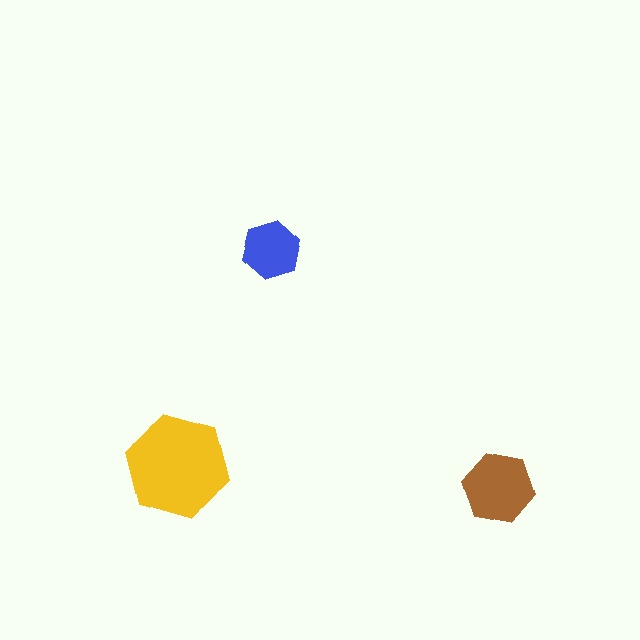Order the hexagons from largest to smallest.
the yellow one, the brown one, the blue one.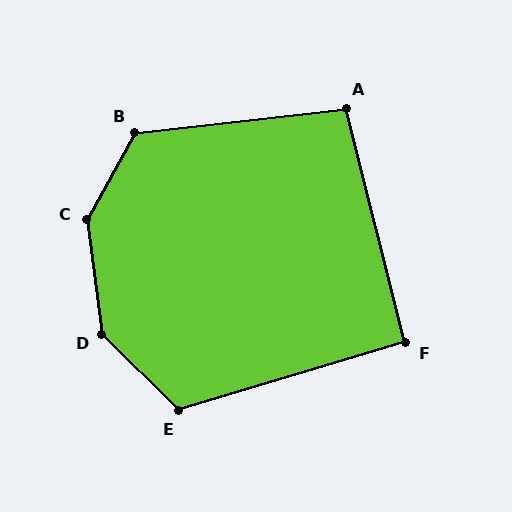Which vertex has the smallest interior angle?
F, at approximately 92 degrees.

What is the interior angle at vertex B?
Approximately 125 degrees (obtuse).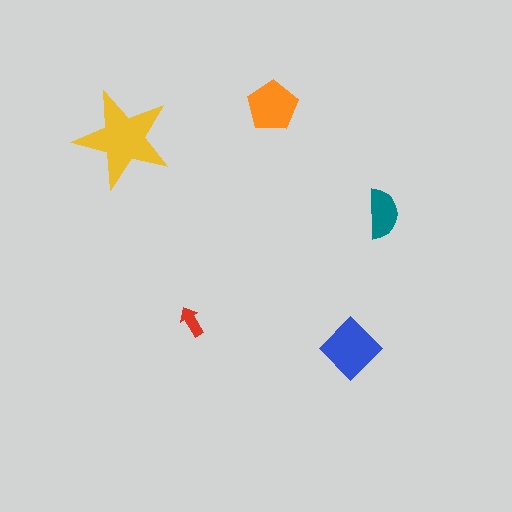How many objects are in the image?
There are 5 objects in the image.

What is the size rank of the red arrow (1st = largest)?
5th.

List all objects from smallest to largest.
The red arrow, the teal semicircle, the orange pentagon, the blue diamond, the yellow star.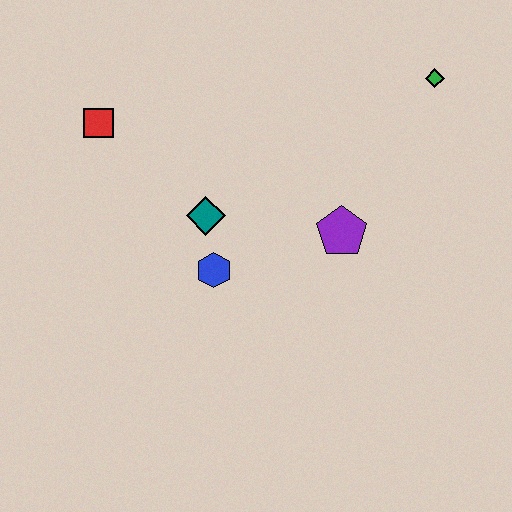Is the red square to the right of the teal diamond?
No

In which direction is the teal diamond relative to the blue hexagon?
The teal diamond is above the blue hexagon.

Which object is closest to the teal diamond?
The blue hexagon is closest to the teal diamond.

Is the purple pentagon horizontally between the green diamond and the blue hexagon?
Yes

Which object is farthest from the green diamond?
The red square is farthest from the green diamond.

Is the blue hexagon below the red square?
Yes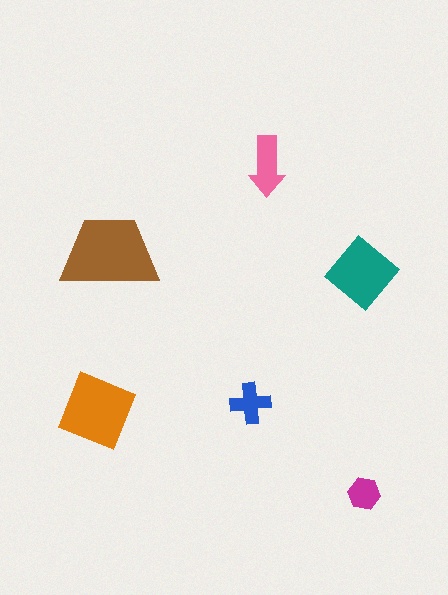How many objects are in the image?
There are 6 objects in the image.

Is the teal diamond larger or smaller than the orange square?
Smaller.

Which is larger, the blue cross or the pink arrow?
The pink arrow.